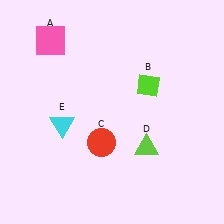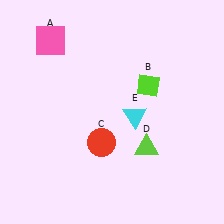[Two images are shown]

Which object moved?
The cyan triangle (E) moved right.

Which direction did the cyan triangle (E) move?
The cyan triangle (E) moved right.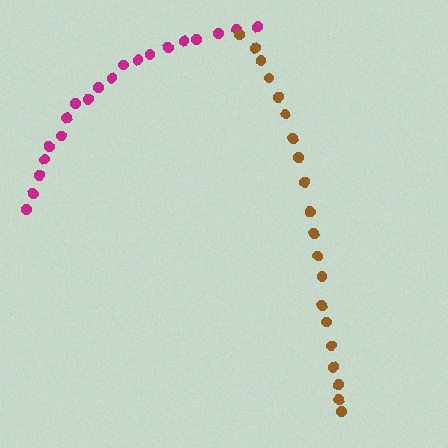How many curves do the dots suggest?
There are 2 distinct paths.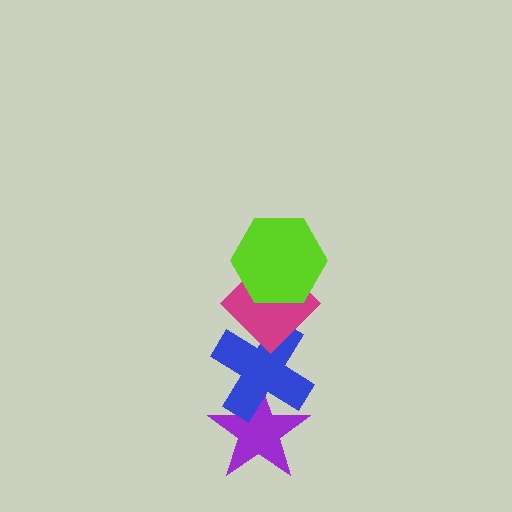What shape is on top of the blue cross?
The magenta diamond is on top of the blue cross.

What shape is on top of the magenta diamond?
The lime hexagon is on top of the magenta diamond.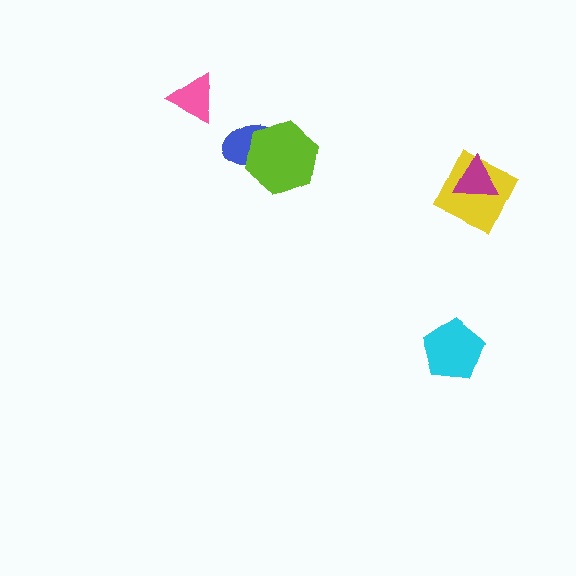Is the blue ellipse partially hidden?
Yes, it is partially covered by another shape.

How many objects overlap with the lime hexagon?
1 object overlaps with the lime hexagon.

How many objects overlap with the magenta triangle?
1 object overlaps with the magenta triangle.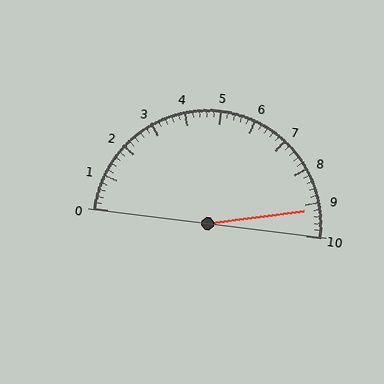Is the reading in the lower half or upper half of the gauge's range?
The reading is in the upper half of the range (0 to 10).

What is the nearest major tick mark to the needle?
The nearest major tick mark is 9.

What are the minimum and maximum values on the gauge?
The gauge ranges from 0 to 10.